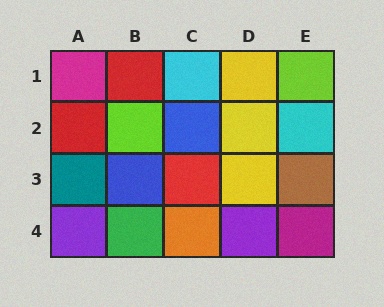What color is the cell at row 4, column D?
Purple.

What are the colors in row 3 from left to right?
Teal, blue, red, yellow, brown.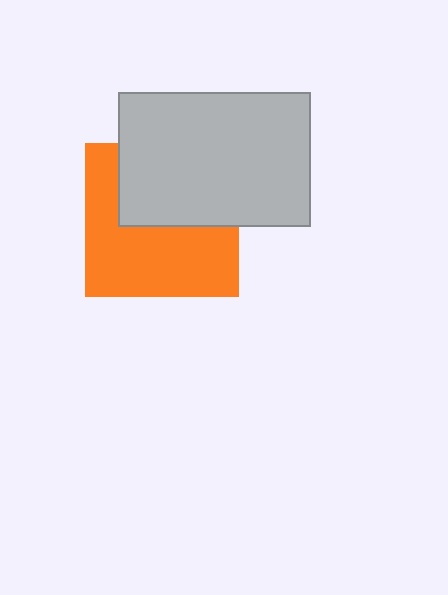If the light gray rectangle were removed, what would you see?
You would see the complete orange square.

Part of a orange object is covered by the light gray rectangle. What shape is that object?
It is a square.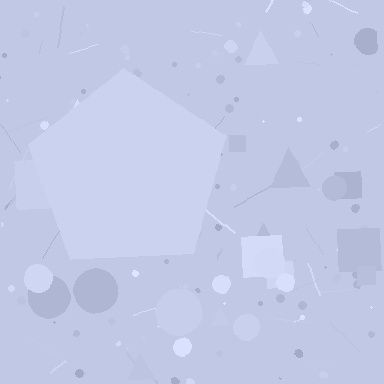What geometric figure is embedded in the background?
A pentagon is embedded in the background.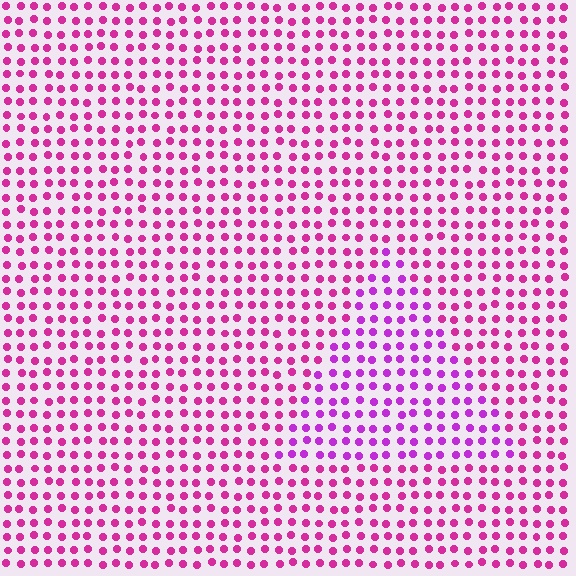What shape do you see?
I see a triangle.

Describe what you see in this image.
The image is filled with small magenta elements in a uniform arrangement. A triangle-shaped region is visible where the elements are tinted to a slightly different hue, forming a subtle color boundary.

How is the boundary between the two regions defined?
The boundary is defined purely by a slight shift in hue (about 28 degrees). Spacing, size, and orientation are identical on both sides.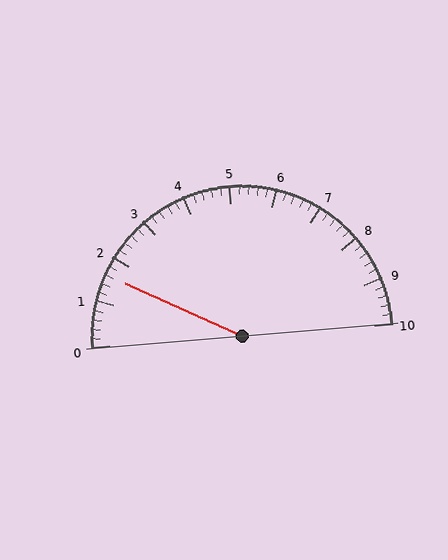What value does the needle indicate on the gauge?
The needle indicates approximately 1.6.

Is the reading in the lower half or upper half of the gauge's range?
The reading is in the lower half of the range (0 to 10).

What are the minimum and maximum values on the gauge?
The gauge ranges from 0 to 10.